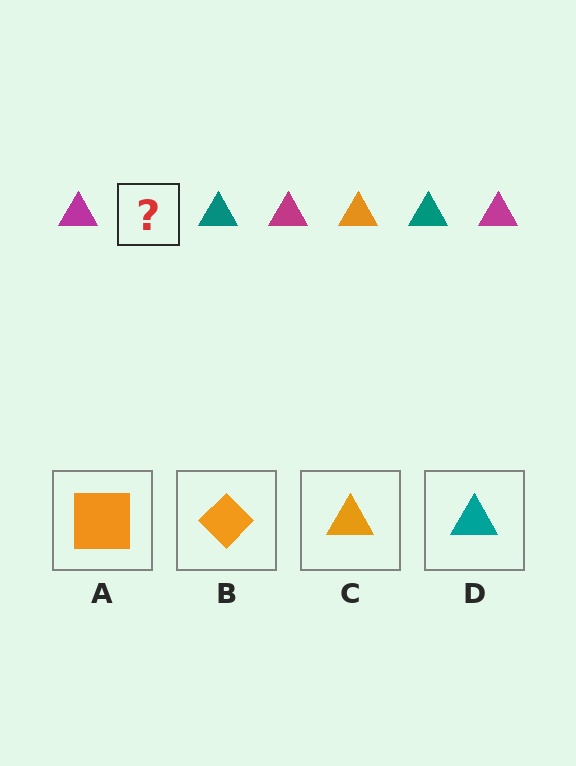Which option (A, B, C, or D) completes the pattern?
C.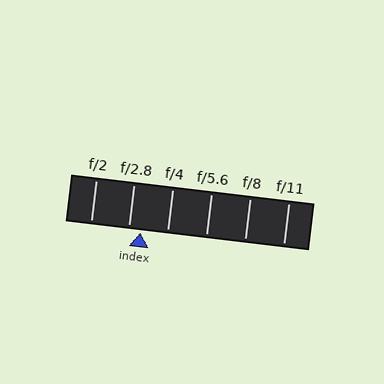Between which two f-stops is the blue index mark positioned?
The index mark is between f/2.8 and f/4.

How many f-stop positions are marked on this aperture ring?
There are 6 f-stop positions marked.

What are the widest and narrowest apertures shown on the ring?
The widest aperture shown is f/2 and the narrowest is f/11.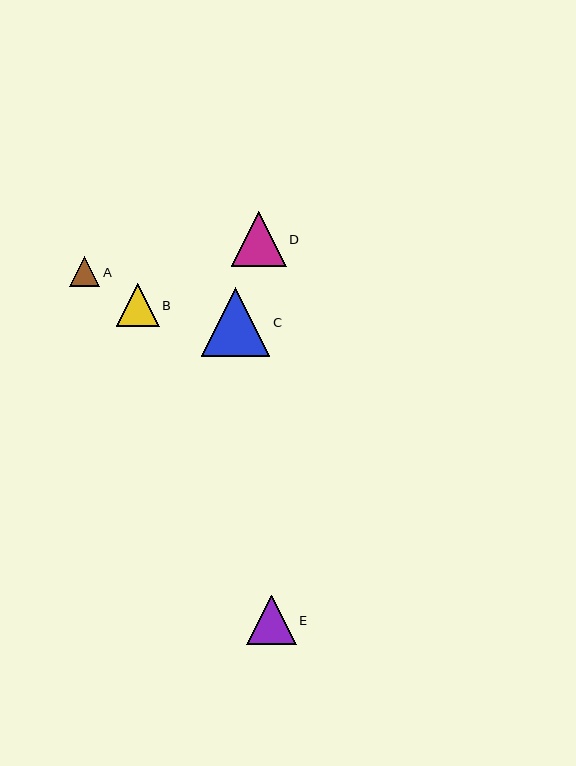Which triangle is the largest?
Triangle C is the largest with a size of approximately 69 pixels.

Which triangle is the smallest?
Triangle A is the smallest with a size of approximately 30 pixels.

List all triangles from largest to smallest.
From largest to smallest: C, D, E, B, A.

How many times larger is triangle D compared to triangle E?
Triangle D is approximately 1.1 times the size of triangle E.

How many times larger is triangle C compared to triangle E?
Triangle C is approximately 1.4 times the size of triangle E.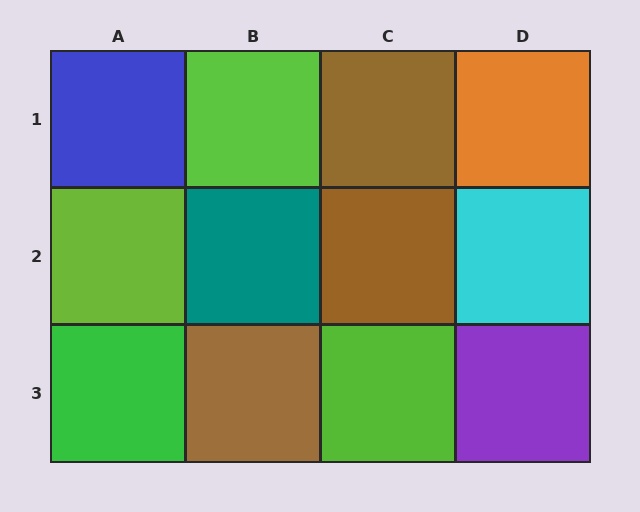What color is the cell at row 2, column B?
Teal.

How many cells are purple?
1 cell is purple.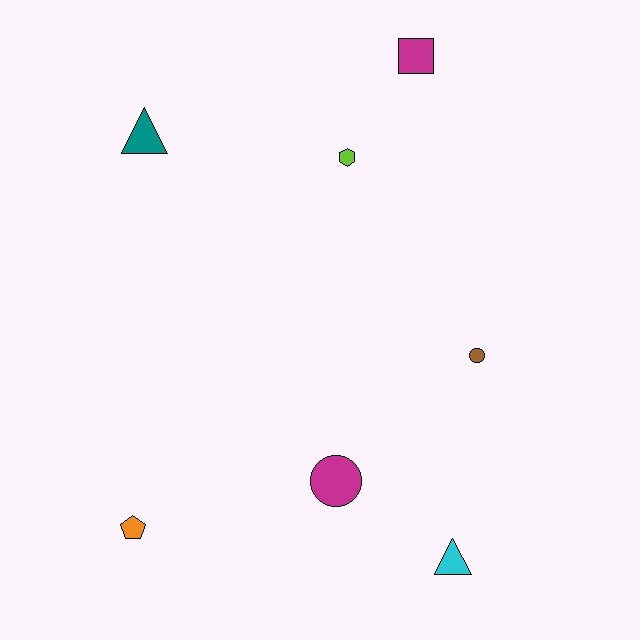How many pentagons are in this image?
There is 1 pentagon.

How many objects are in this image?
There are 7 objects.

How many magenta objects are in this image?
There are 2 magenta objects.